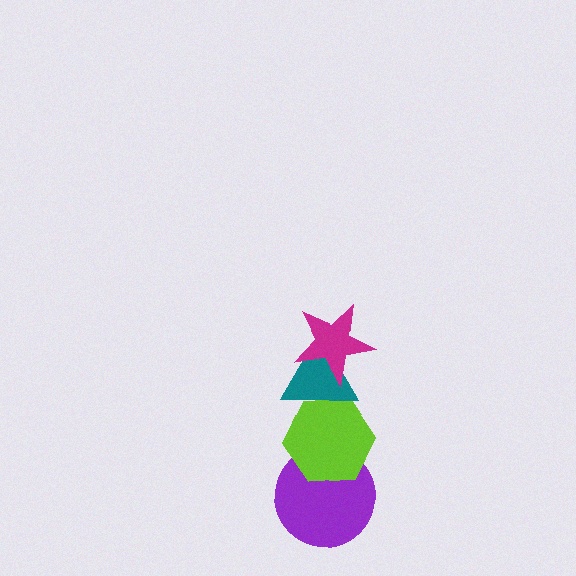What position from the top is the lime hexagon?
The lime hexagon is 3rd from the top.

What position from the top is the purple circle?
The purple circle is 4th from the top.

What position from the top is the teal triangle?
The teal triangle is 2nd from the top.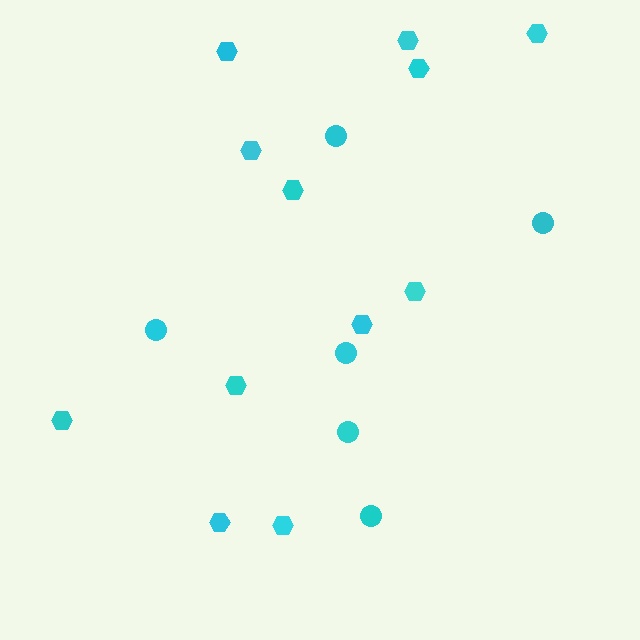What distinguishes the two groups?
There are 2 groups: one group of circles (6) and one group of hexagons (12).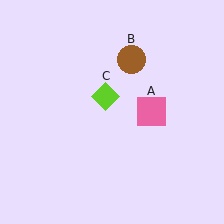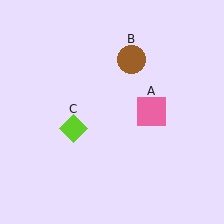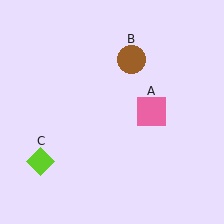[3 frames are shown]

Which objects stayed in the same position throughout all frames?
Pink square (object A) and brown circle (object B) remained stationary.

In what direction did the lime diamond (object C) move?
The lime diamond (object C) moved down and to the left.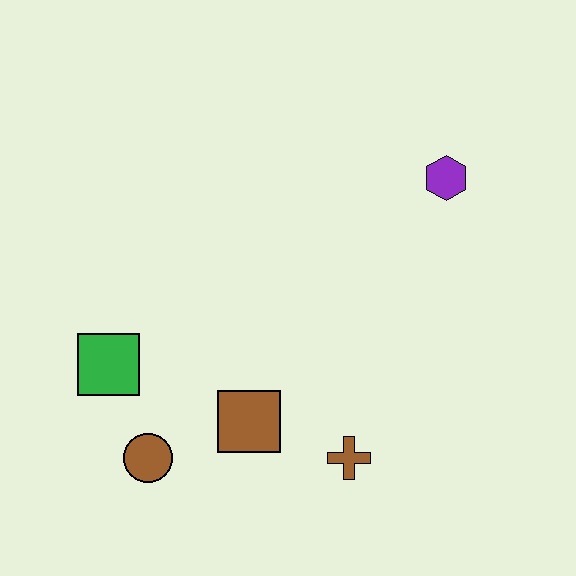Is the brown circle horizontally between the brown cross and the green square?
Yes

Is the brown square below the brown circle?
No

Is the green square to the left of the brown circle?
Yes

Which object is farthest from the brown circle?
The purple hexagon is farthest from the brown circle.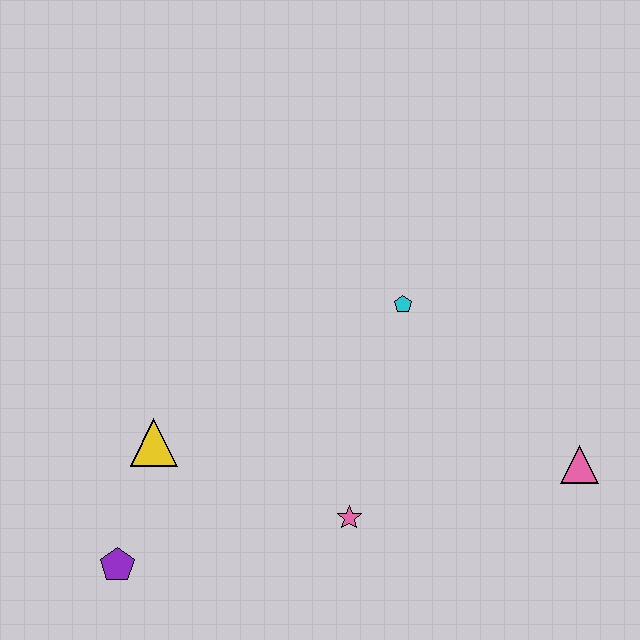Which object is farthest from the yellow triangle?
The pink triangle is farthest from the yellow triangle.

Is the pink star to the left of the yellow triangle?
No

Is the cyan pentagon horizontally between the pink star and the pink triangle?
Yes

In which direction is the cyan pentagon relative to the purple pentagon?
The cyan pentagon is to the right of the purple pentagon.